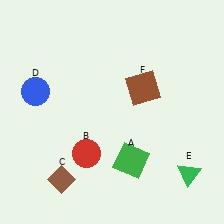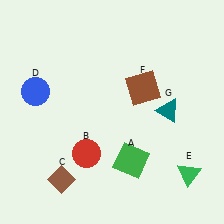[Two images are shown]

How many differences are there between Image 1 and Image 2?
There is 1 difference between the two images.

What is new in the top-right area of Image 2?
A teal triangle (G) was added in the top-right area of Image 2.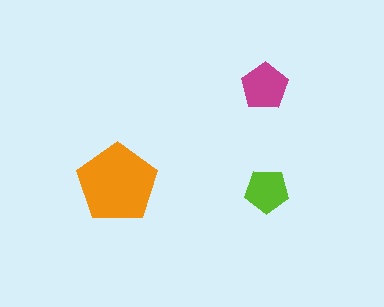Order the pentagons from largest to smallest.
the orange one, the magenta one, the lime one.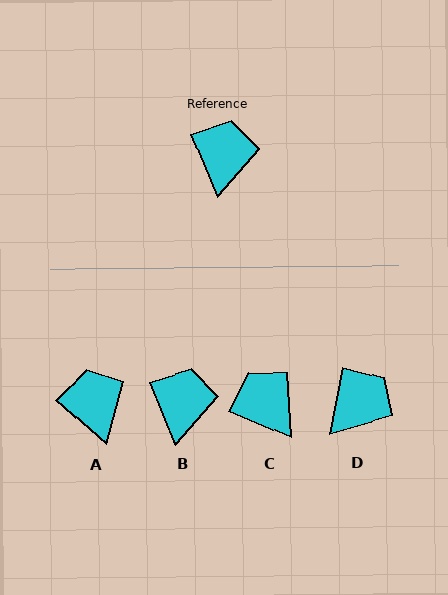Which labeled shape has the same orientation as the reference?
B.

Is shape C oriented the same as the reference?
No, it is off by about 45 degrees.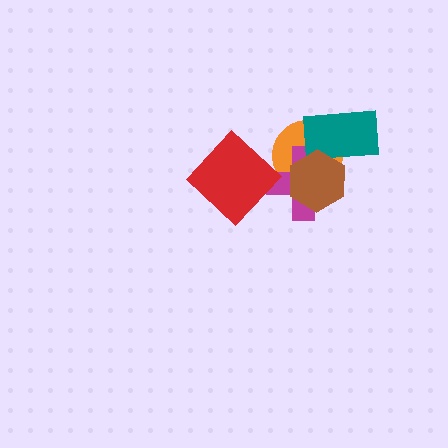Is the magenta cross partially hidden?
Yes, it is partially covered by another shape.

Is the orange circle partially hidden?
Yes, it is partially covered by another shape.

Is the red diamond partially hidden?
No, no other shape covers it.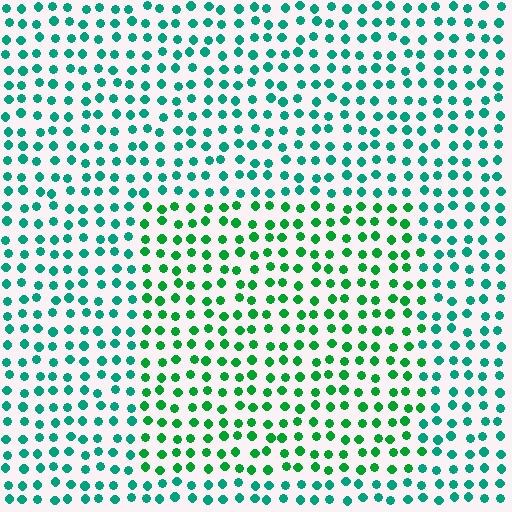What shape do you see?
I see a rectangle.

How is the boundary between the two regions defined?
The boundary is defined purely by a slight shift in hue (about 30 degrees). Spacing, size, and orientation are identical on both sides.